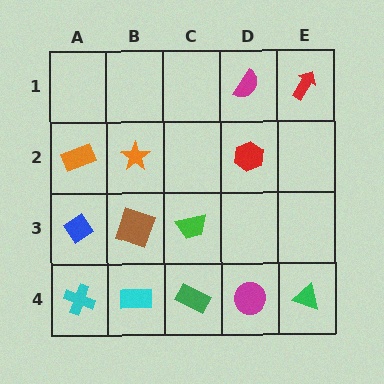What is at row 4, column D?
A magenta circle.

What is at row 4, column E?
A green triangle.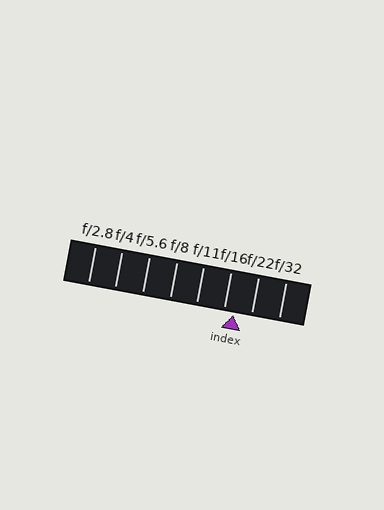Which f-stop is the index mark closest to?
The index mark is closest to f/16.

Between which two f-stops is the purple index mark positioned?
The index mark is between f/16 and f/22.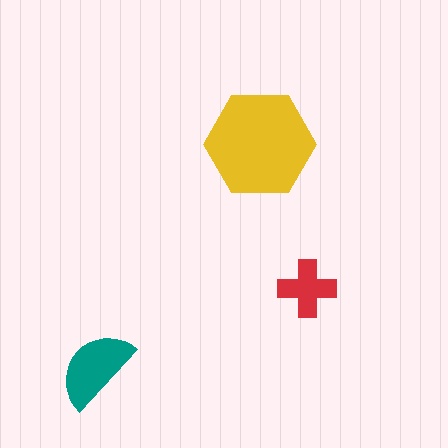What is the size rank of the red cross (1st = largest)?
3rd.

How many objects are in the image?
There are 3 objects in the image.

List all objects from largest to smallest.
The yellow hexagon, the teal semicircle, the red cross.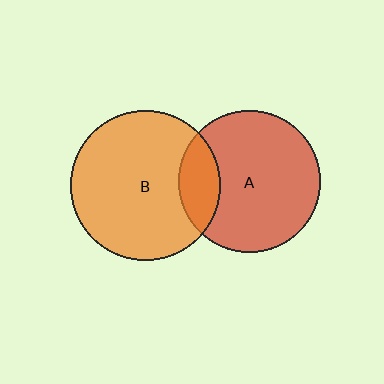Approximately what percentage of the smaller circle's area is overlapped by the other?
Approximately 20%.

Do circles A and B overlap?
Yes.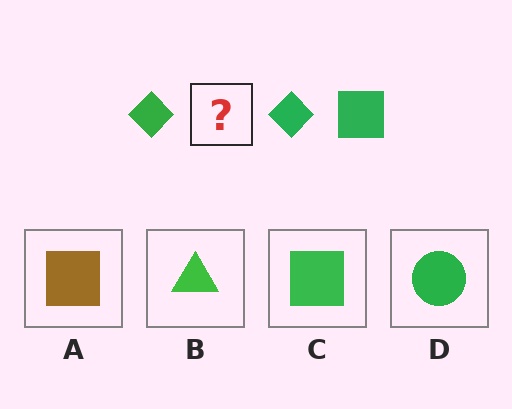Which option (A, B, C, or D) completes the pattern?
C.